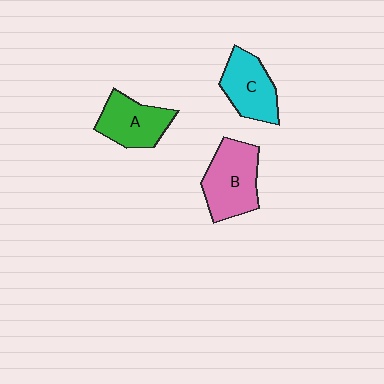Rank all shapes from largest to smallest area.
From largest to smallest: B (pink), A (green), C (cyan).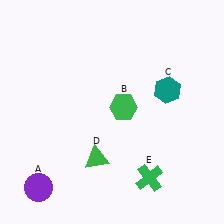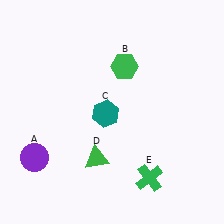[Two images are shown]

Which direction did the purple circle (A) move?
The purple circle (A) moved up.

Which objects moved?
The objects that moved are: the purple circle (A), the green hexagon (B), the teal hexagon (C).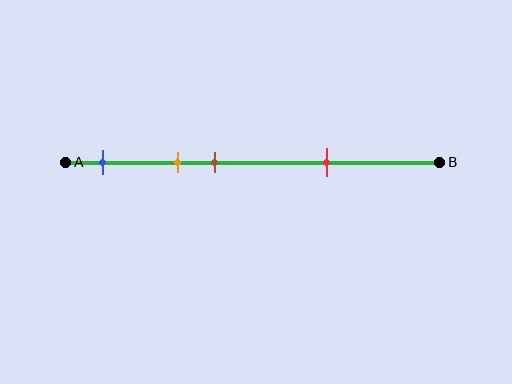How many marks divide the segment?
There are 4 marks dividing the segment.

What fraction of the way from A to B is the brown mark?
The brown mark is approximately 40% (0.4) of the way from A to B.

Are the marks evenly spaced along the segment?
No, the marks are not evenly spaced.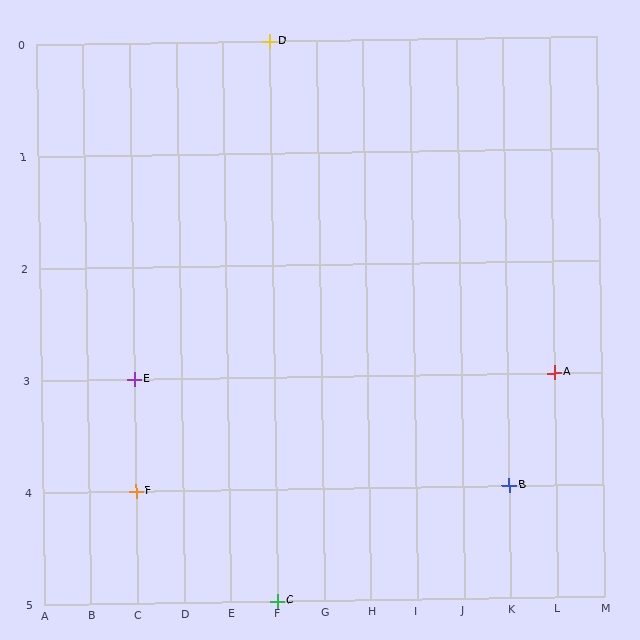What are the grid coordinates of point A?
Point A is at grid coordinates (L, 3).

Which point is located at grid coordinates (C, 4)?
Point F is at (C, 4).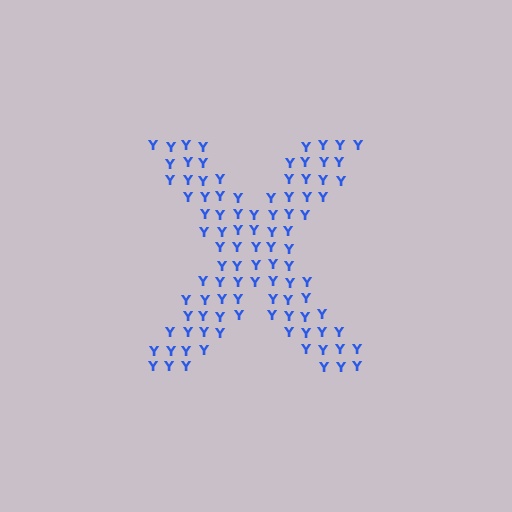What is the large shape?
The large shape is the letter X.